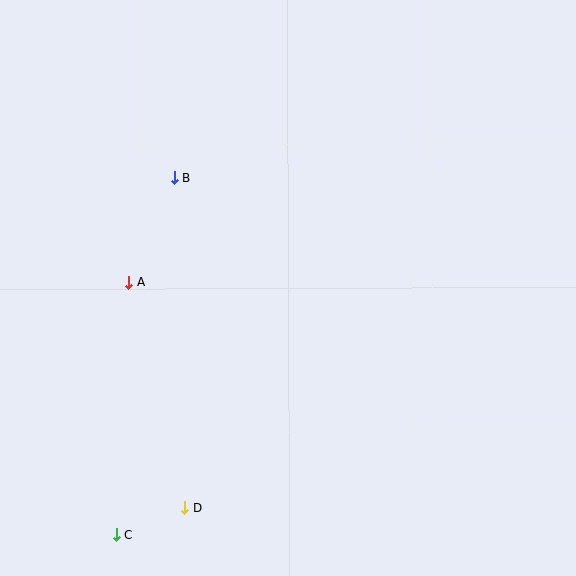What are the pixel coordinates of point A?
Point A is at (129, 282).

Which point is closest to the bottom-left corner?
Point C is closest to the bottom-left corner.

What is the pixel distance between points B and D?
The distance between B and D is 330 pixels.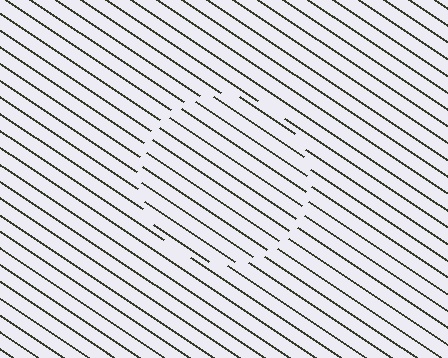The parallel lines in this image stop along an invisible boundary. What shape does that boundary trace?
An illusory circle. The interior of the shape contains the same grating, shifted by half a period — the contour is defined by the phase discontinuity where line-ends from the inner and outer gratings abut.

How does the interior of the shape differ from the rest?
The interior of the shape contains the same grating, shifted by half a period — the contour is defined by the phase discontinuity where line-ends from the inner and outer gratings abut.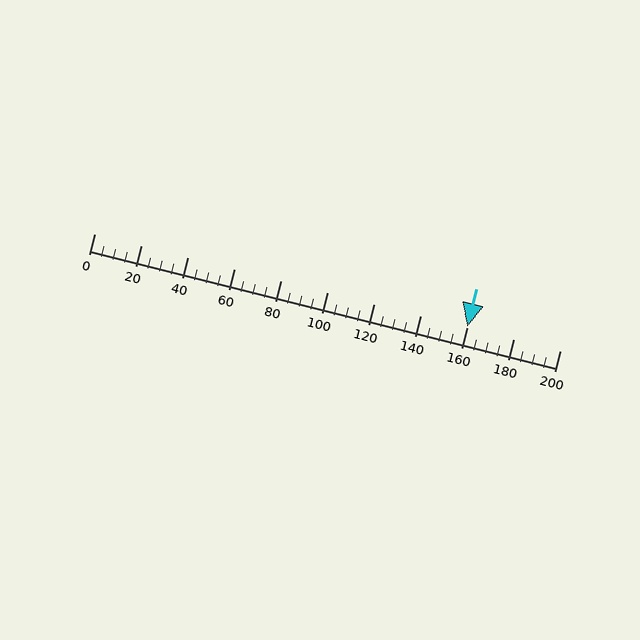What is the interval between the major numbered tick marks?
The major tick marks are spaced 20 units apart.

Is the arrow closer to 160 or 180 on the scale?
The arrow is closer to 160.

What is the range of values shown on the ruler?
The ruler shows values from 0 to 200.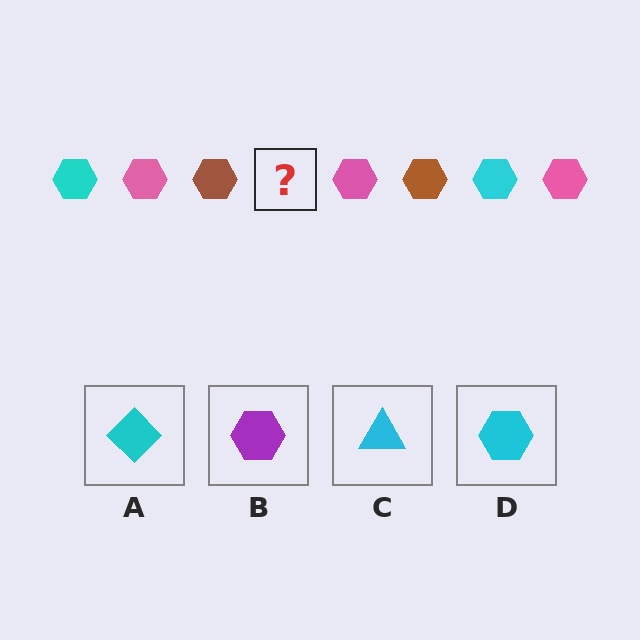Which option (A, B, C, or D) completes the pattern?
D.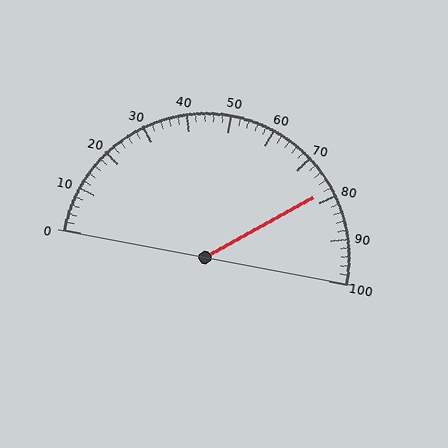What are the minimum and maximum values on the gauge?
The gauge ranges from 0 to 100.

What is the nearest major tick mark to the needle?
The nearest major tick mark is 80.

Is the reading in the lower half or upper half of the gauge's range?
The reading is in the upper half of the range (0 to 100).